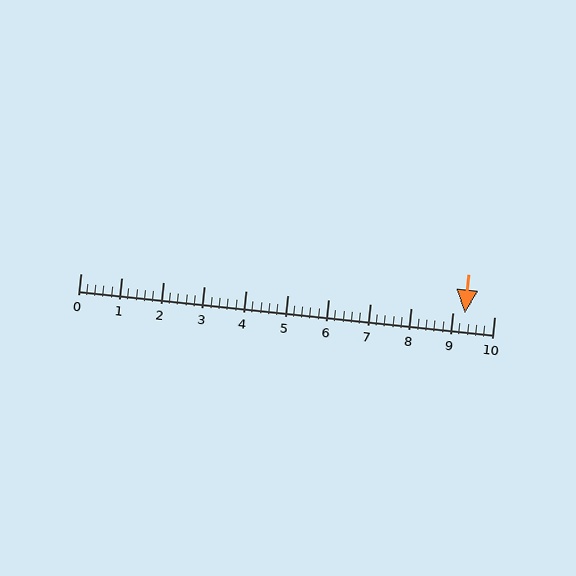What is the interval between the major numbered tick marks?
The major tick marks are spaced 1 units apart.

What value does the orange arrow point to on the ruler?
The orange arrow points to approximately 9.3.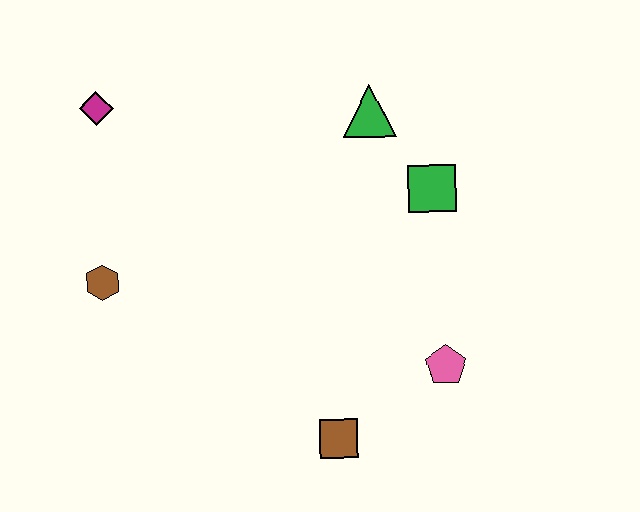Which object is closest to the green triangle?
The green square is closest to the green triangle.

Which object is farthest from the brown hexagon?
The pink pentagon is farthest from the brown hexagon.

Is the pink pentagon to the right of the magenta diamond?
Yes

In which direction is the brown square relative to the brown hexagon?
The brown square is to the right of the brown hexagon.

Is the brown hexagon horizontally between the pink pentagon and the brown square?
No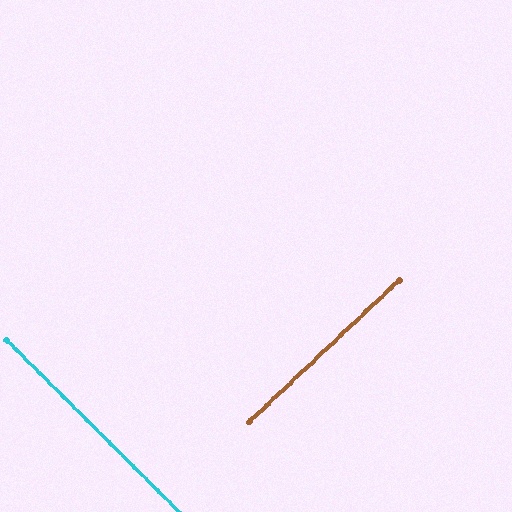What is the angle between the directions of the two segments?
Approximately 89 degrees.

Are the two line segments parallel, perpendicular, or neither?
Perpendicular — they meet at approximately 89°.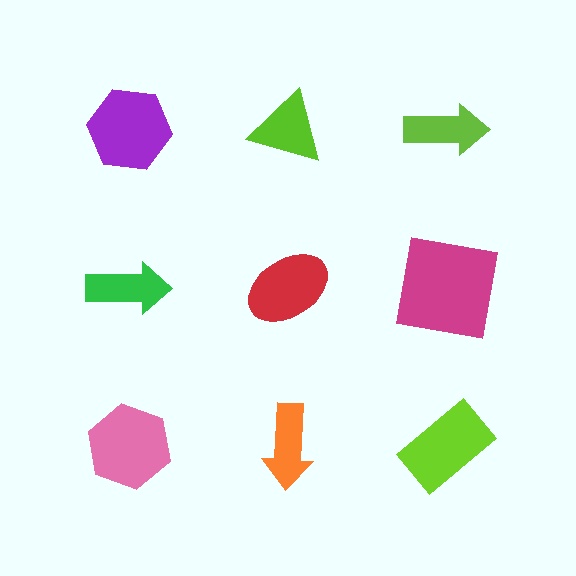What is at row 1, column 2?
A lime triangle.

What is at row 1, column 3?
A lime arrow.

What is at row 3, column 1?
A pink hexagon.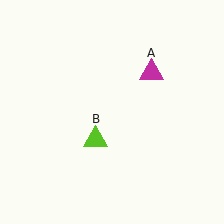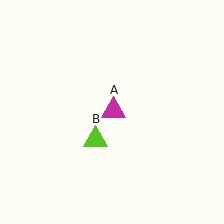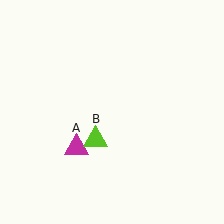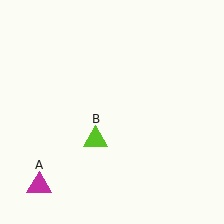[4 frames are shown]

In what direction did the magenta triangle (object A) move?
The magenta triangle (object A) moved down and to the left.